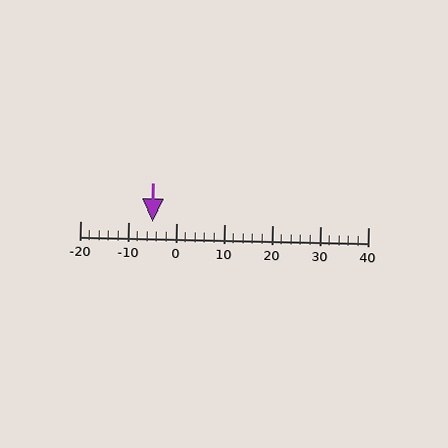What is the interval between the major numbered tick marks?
The major tick marks are spaced 10 units apart.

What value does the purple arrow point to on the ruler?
The purple arrow points to approximately -5.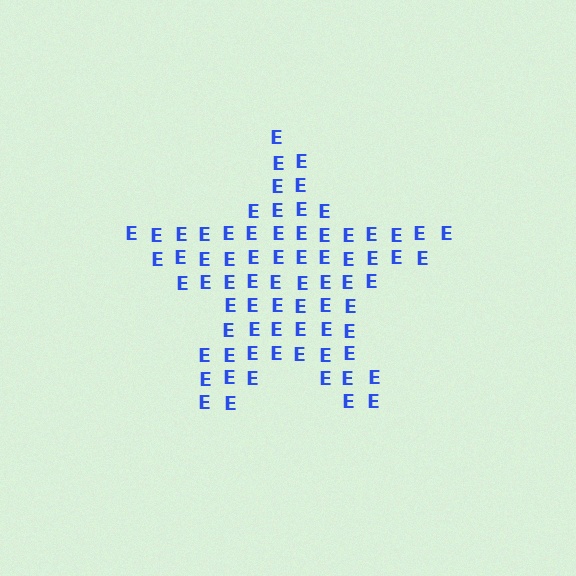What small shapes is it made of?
It is made of small letter E's.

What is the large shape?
The large shape is a star.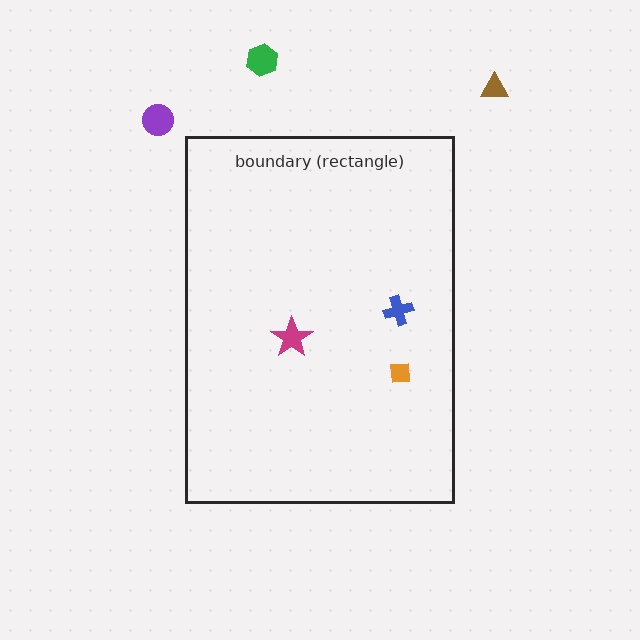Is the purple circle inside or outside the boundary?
Outside.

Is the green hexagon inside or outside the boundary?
Outside.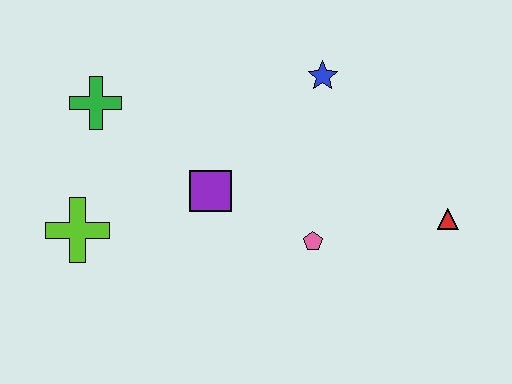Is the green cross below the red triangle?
No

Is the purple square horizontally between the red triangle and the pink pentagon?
No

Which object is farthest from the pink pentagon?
The green cross is farthest from the pink pentagon.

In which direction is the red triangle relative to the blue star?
The red triangle is below the blue star.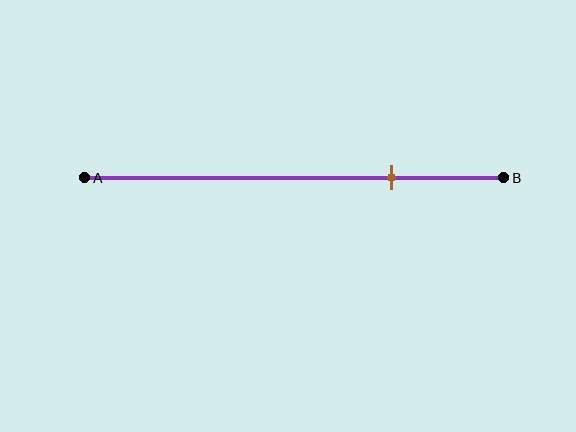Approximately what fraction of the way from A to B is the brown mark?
The brown mark is approximately 75% of the way from A to B.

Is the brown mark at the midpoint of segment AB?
No, the mark is at about 75% from A, not at the 50% midpoint.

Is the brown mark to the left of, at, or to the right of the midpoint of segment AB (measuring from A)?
The brown mark is to the right of the midpoint of segment AB.